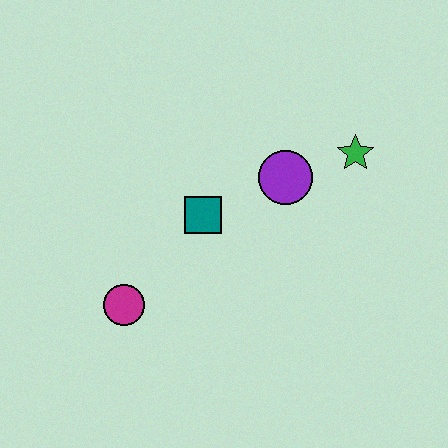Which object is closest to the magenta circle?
The teal square is closest to the magenta circle.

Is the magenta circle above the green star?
No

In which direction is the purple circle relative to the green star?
The purple circle is to the left of the green star.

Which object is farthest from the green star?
The magenta circle is farthest from the green star.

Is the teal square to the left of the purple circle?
Yes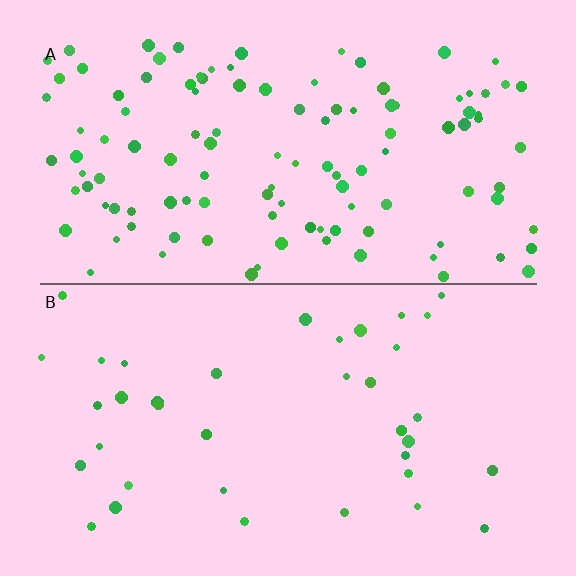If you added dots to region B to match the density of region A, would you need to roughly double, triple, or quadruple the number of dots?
Approximately triple.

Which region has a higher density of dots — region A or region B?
A (the top).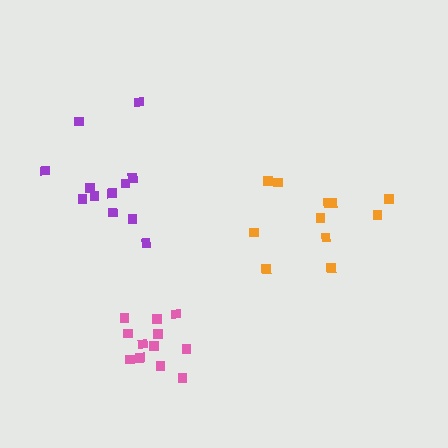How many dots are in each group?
Group 1: 11 dots, Group 2: 12 dots, Group 3: 12 dots (35 total).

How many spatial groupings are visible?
There are 3 spatial groupings.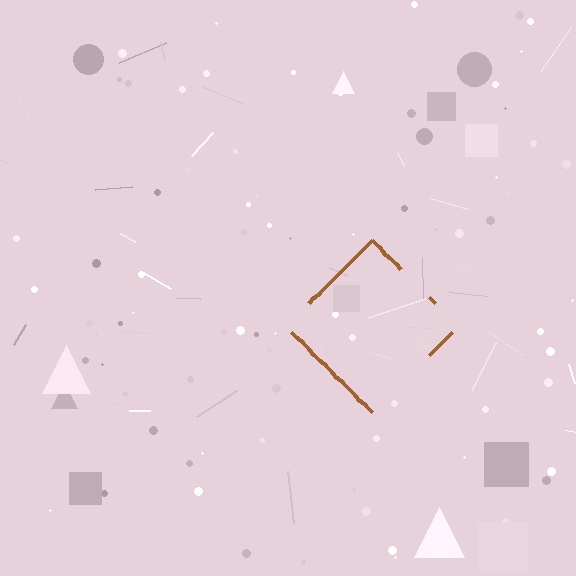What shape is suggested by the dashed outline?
The dashed outline suggests a diamond.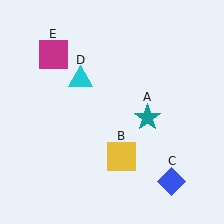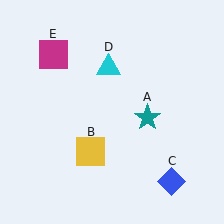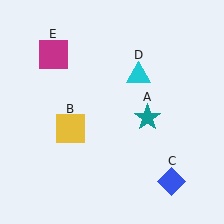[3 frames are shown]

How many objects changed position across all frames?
2 objects changed position: yellow square (object B), cyan triangle (object D).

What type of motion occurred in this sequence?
The yellow square (object B), cyan triangle (object D) rotated clockwise around the center of the scene.